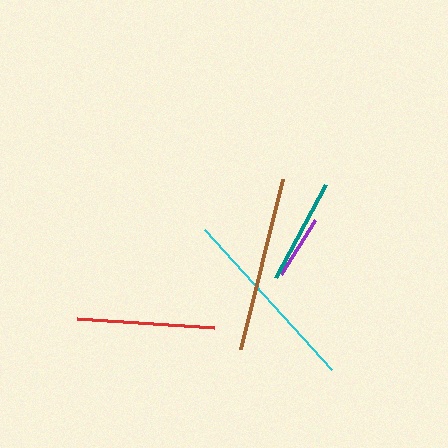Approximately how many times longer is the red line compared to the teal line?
The red line is approximately 1.3 times the length of the teal line.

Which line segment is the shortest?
The purple line is the shortest at approximately 64 pixels.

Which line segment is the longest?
The cyan line is the longest at approximately 189 pixels.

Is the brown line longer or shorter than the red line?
The brown line is longer than the red line.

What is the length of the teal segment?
The teal segment is approximately 105 pixels long.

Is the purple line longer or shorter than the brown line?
The brown line is longer than the purple line.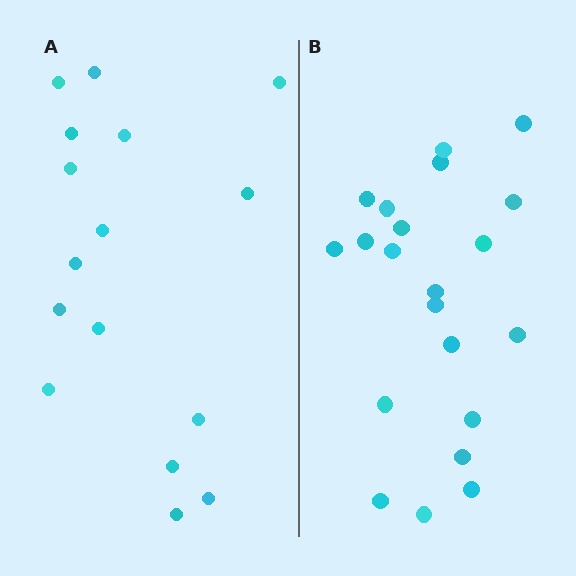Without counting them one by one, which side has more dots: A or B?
Region B (the right region) has more dots.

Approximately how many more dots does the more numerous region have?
Region B has about 5 more dots than region A.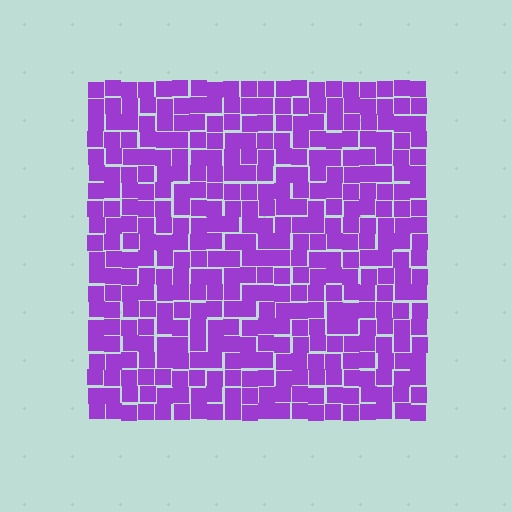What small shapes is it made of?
It is made of small squares.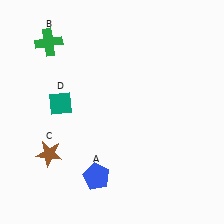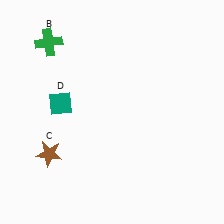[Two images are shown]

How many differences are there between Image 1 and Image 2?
There is 1 difference between the two images.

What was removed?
The blue pentagon (A) was removed in Image 2.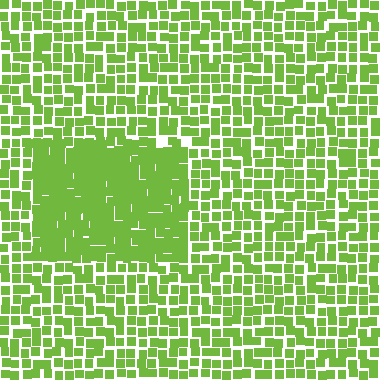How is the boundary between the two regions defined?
The boundary is defined by a change in element density (approximately 1.7x ratio). All elements are the same color, size, and shape.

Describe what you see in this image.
The image contains small lime elements arranged at two different densities. A rectangle-shaped region is visible where the elements are more densely packed than the surrounding area.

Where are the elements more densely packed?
The elements are more densely packed inside the rectangle boundary.